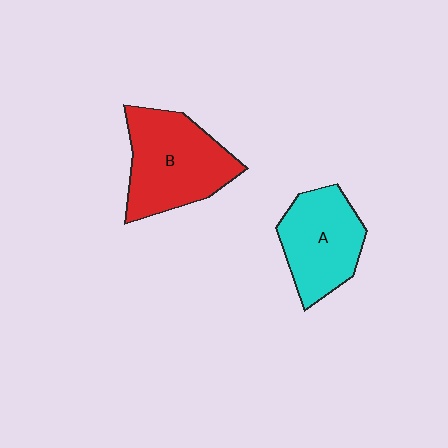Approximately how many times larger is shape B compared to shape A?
Approximately 1.2 times.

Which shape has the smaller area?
Shape A (cyan).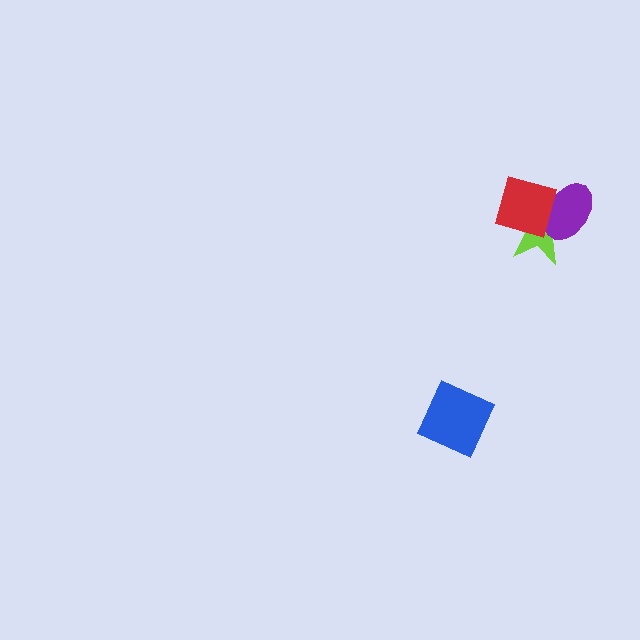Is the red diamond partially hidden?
No, no other shape covers it.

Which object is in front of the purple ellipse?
The red diamond is in front of the purple ellipse.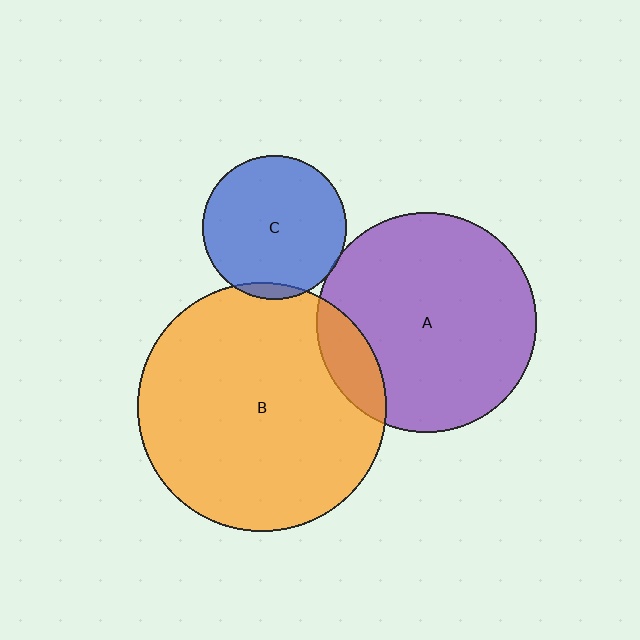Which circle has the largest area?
Circle B (orange).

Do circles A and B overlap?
Yes.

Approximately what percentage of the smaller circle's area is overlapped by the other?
Approximately 15%.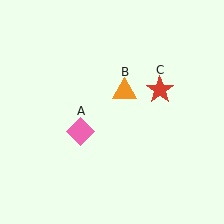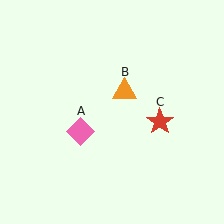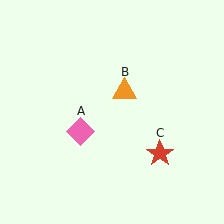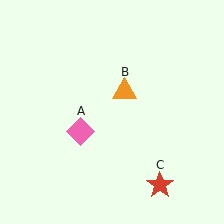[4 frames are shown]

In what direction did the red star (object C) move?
The red star (object C) moved down.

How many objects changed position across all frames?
1 object changed position: red star (object C).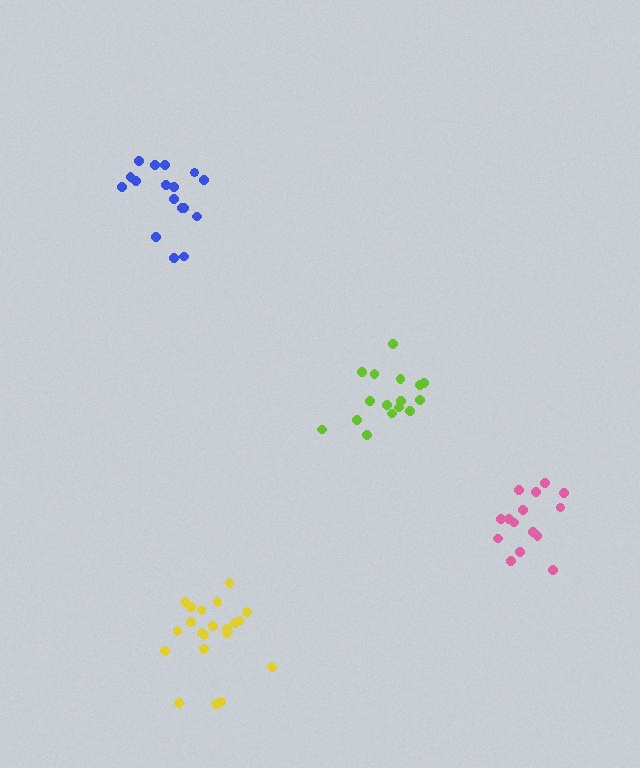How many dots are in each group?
Group 1: 17 dots, Group 2: 16 dots, Group 3: 15 dots, Group 4: 21 dots (69 total).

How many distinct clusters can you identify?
There are 4 distinct clusters.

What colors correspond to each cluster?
The clusters are colored: blue, lime, pink, yellow.